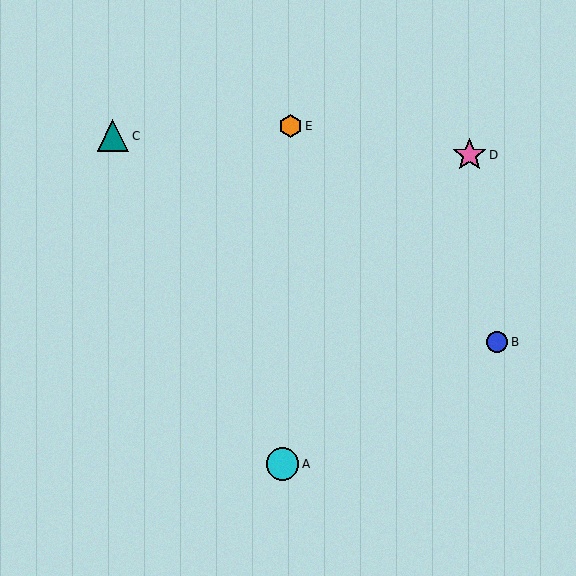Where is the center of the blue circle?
The center of the blue circle is at (497, 342).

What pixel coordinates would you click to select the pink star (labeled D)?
Click at (469, 155) to select the pink star D.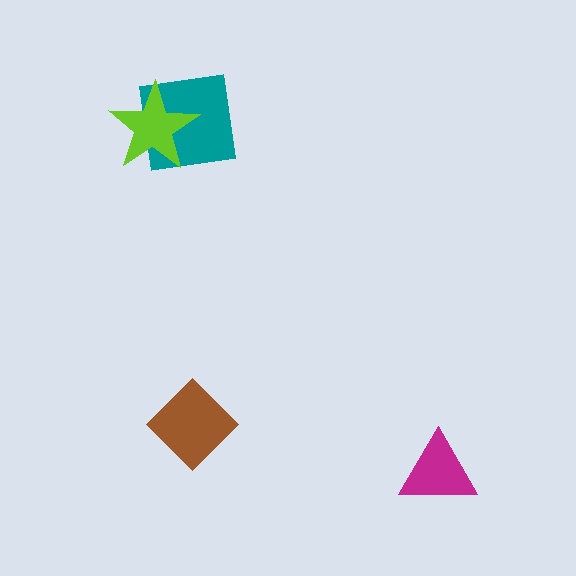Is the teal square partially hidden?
Yes, it is partially covered by another shape.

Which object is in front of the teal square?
The lime star is in front of the teal square.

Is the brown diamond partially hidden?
No, no other shape covers it.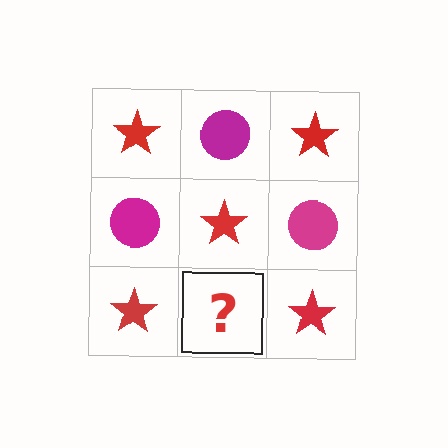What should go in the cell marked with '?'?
The missing cell should contain a magenta circle.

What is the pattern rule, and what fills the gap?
The rule is that it alternates red star and magenta circle in a checkerboard pattern. The gap should be filled with a magenta circle.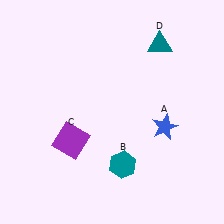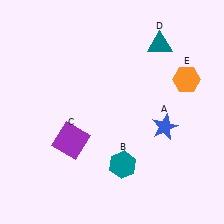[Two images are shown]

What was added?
An orange hexagon (E) was added in Image 2.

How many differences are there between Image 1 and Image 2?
There is 1 difference between the two images.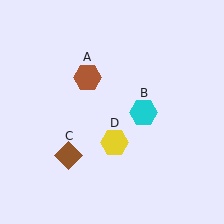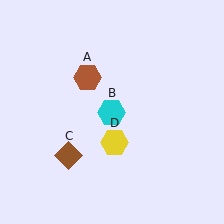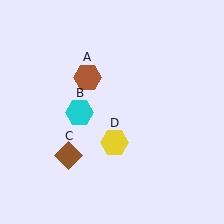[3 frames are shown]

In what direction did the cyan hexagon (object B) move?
The cyan hexagon (object B) moved left.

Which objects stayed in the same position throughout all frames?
Brown hexagon (object A) and brown diamond (object C) and yellow hexagon (object D) remained stationary.